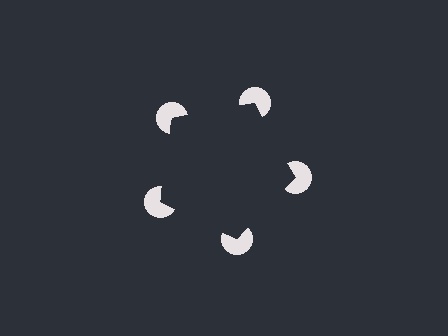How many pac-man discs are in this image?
There are 5 — one at each vertex of the illusory pentagon.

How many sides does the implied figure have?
5 sides.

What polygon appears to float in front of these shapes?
An illusory pentagon — its edges are inferred from the aligned wedge cuts in the pac-man discs, not physically drawn.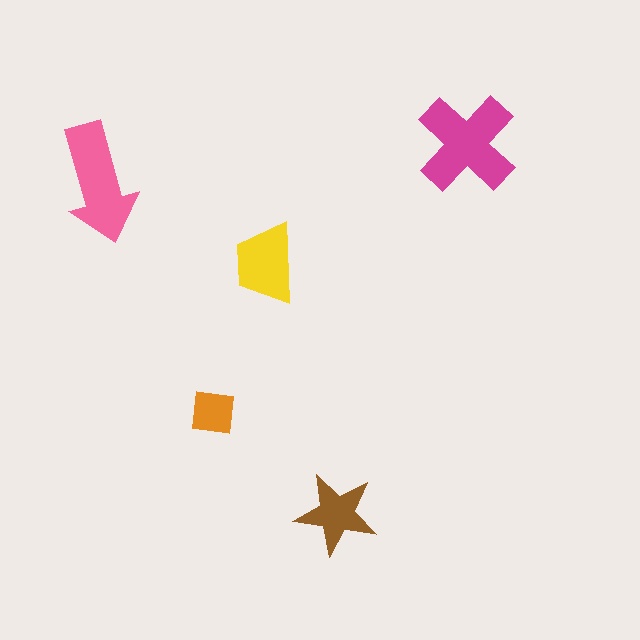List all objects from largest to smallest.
The magenta cross, the pink arrow, the yellow trapezoid, the brown star, the orange square.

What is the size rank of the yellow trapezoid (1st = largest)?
3rd.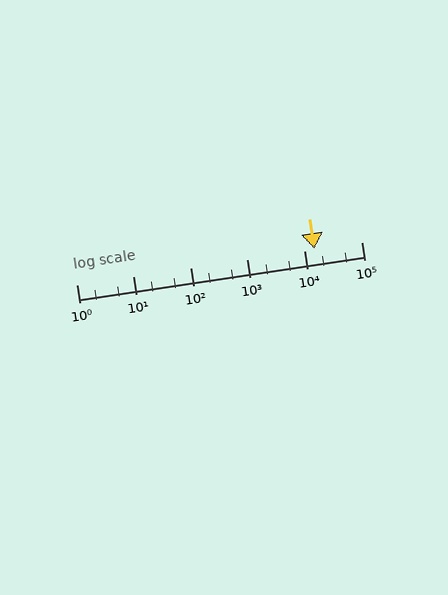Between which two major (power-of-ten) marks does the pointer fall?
The pointer is between 10000 and 100000.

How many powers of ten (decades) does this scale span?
The scale spans 5 decades, from 1 to 100000.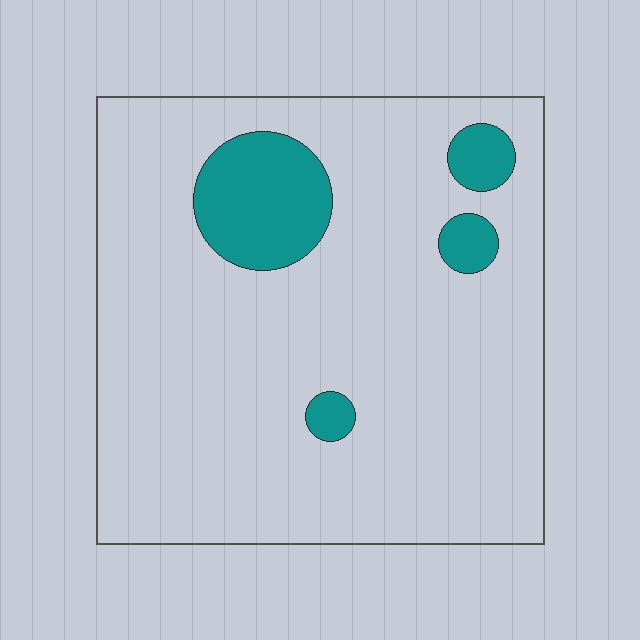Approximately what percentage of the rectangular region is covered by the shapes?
Approximately 10%.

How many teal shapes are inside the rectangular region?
4.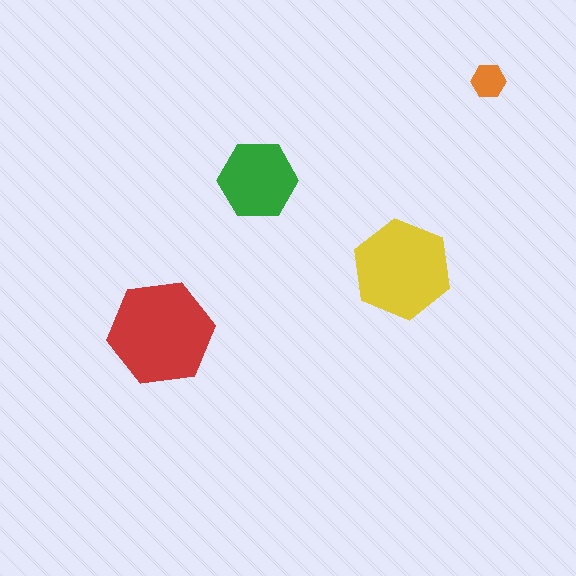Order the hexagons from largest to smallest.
the red one, the yellow one, the green one, the orange one.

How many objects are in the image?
There are 4 objects in the image.